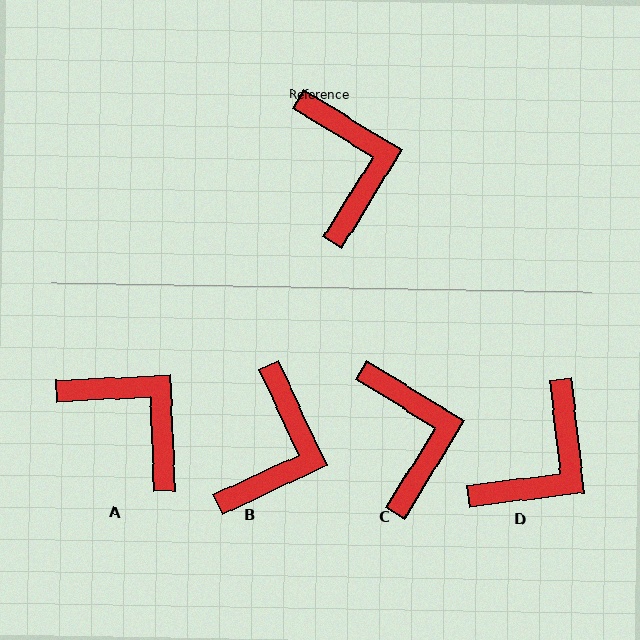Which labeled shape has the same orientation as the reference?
C.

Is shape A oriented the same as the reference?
No, it is off by about 34 degrees.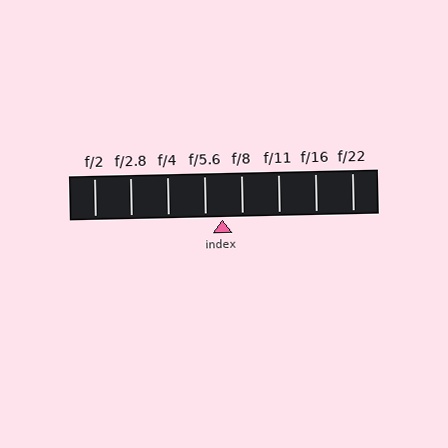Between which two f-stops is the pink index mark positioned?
The index mark is between f/5.6 and f/8.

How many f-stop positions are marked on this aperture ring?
There are 8 f-stop positions marked.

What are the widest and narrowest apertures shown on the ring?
The widest aperture shown is f/2 and the narrowest is f/22.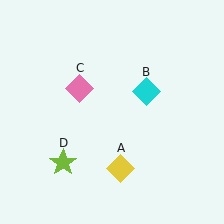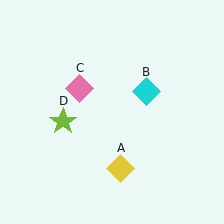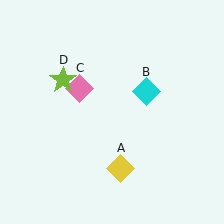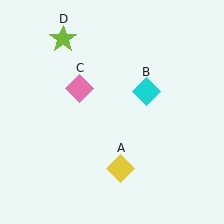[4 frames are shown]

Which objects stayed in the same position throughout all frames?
Yellow diamond (object A) and cyan diamond (object B) and pink diamond (object C) remained stationary.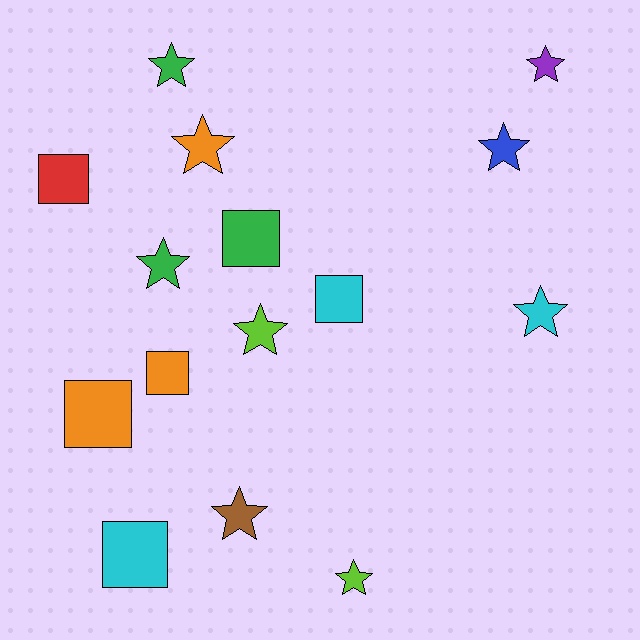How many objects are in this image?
There are 15 objects.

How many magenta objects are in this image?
There are no magenta objects.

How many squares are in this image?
There are 6 squares.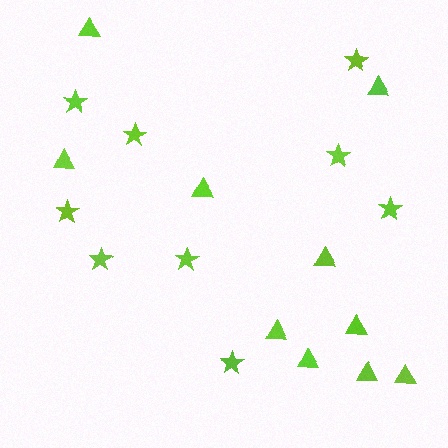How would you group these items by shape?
There are 2 groups: one group of stars (9) and one group of triangles (10).